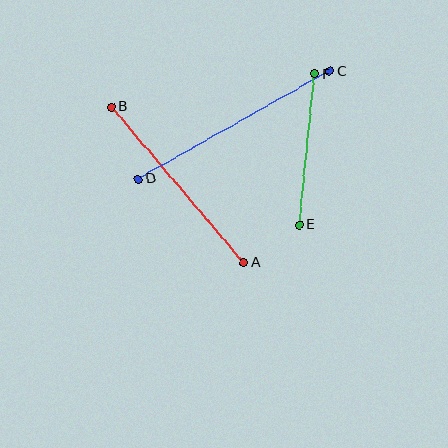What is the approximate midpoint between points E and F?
The midpoint is at approximately (307, 149) pixels.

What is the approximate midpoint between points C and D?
The midpoint is at approximately (234, 125) pixels.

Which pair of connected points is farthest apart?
Points C and D are farthest apart.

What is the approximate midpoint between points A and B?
The midpoint is at approximately (178, 185) pixels.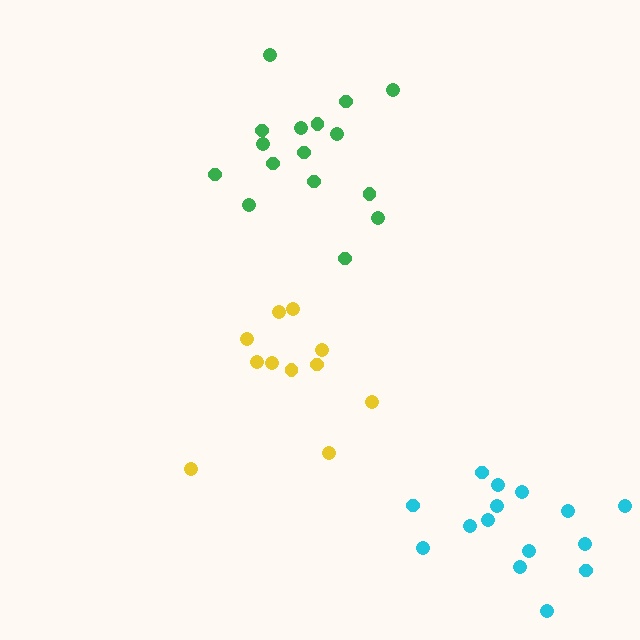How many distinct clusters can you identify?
There are 3 distinct clusters.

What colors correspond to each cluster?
The clusters are colored: green, cyan, yellow.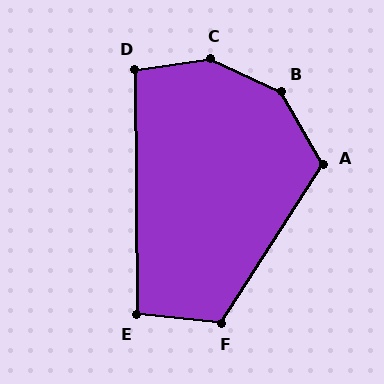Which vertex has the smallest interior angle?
E, at approximately 96 degrees.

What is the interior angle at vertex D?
Approximately 98 degrees (obtuse).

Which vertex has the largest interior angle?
C, at approximately 147 degrees.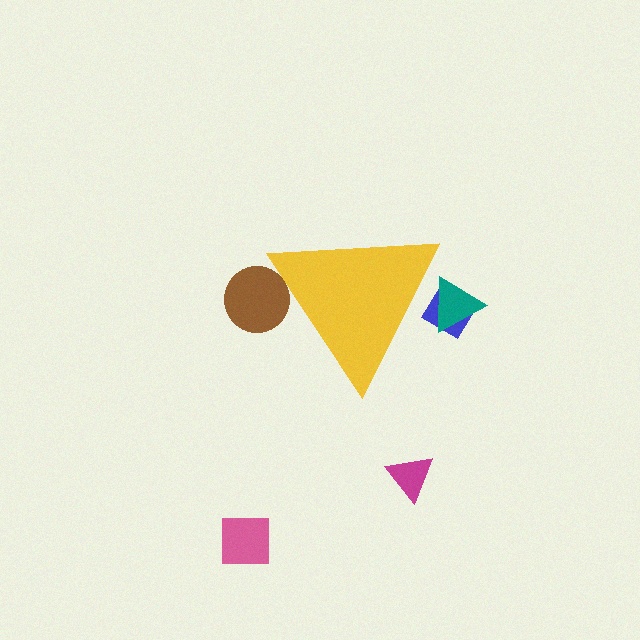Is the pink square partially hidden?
No, the pink square is fully visible.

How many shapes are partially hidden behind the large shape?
3 shapes are partially hidden.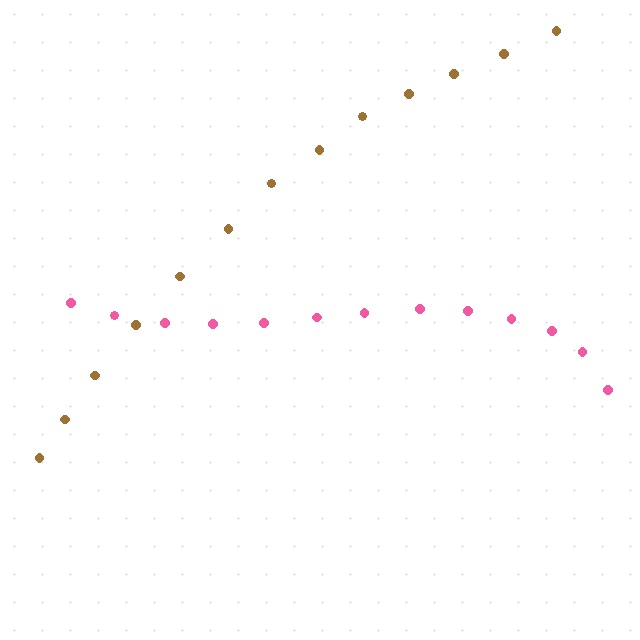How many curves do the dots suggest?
There are 2 distinct paths.